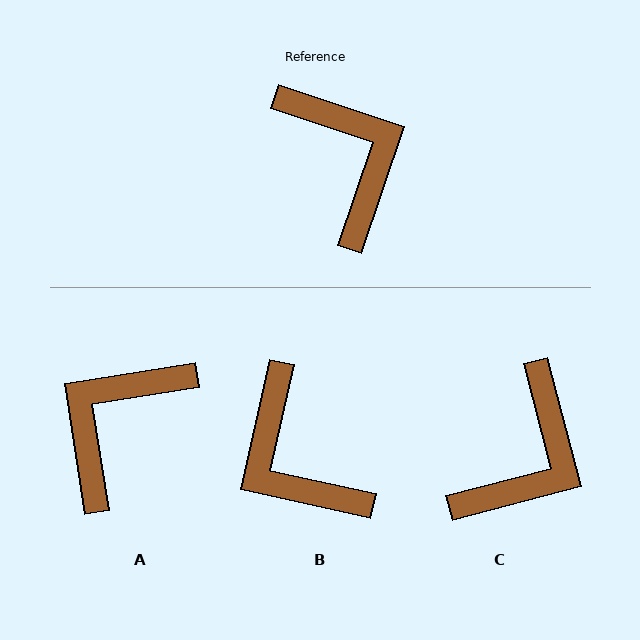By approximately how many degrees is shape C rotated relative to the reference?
Approximately 57 degrees clockwise.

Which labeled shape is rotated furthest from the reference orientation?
B, about 174 degrees away.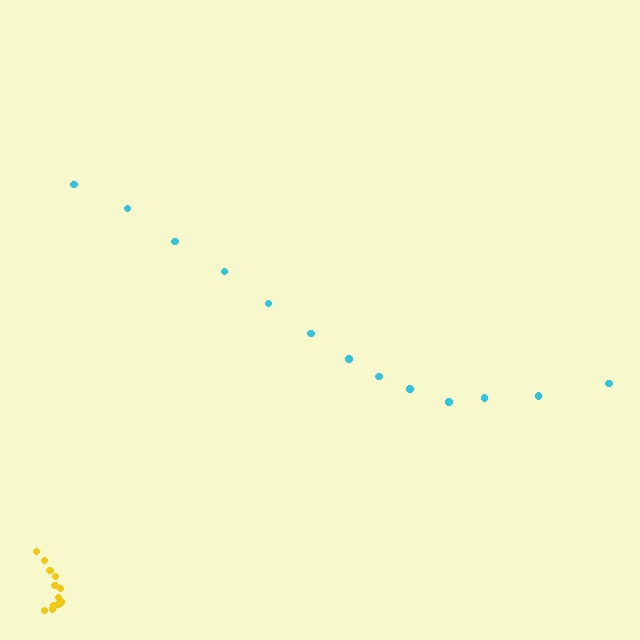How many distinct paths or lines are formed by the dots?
There are 2 distinct paths.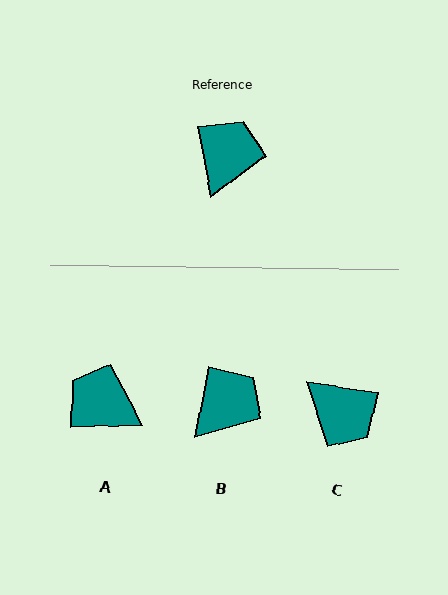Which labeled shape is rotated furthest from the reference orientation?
C, about 109 degrees away.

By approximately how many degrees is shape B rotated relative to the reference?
Approximately 21 degrees clockwise.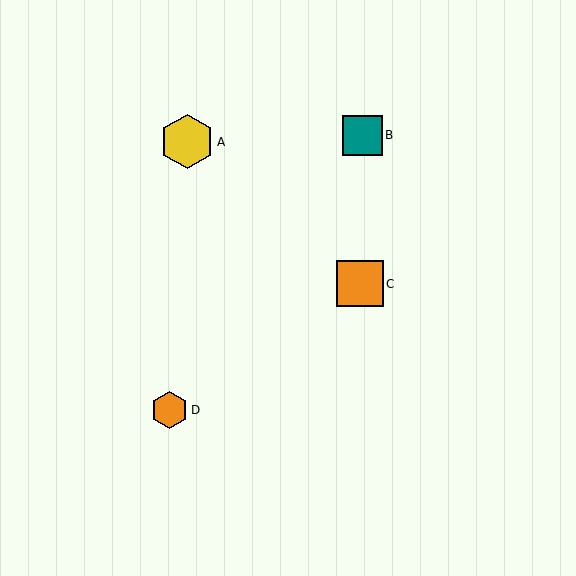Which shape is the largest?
The yellow hexagon (labeled A) is the largest.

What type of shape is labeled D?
Shape D is an orange hexagon.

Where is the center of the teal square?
The center of the teal square is at (362, 135).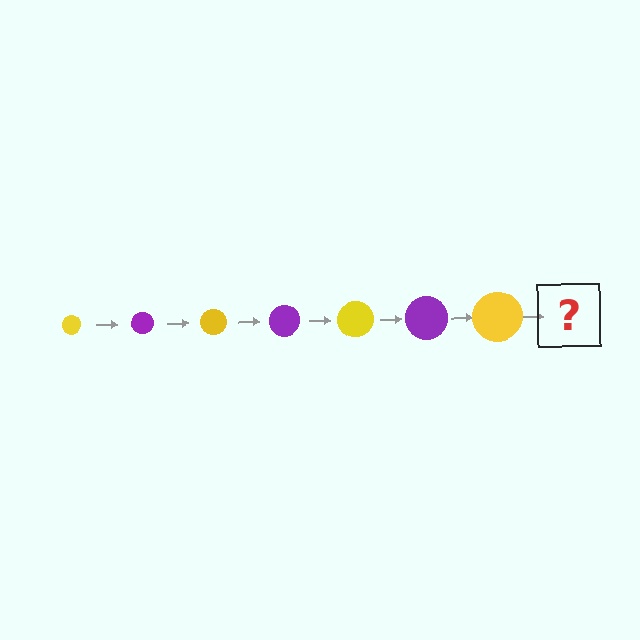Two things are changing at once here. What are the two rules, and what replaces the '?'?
The two rules are that the circle grows larger each step and the color cycles through yellow and purple. The '?' should be a purple circle, larger than the previous one.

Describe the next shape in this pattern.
It should be a purple circle, larger than the previous one.